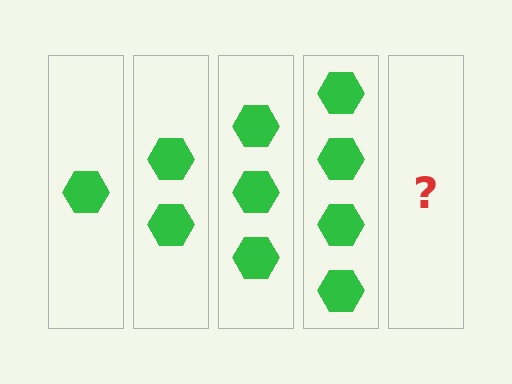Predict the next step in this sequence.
The next step is 5 hexagons.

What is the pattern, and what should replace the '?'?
The pattern is that each step adds one more hexagon. The '?' should be 5 hexagons.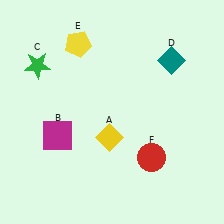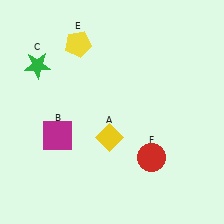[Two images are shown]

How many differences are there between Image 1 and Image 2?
There is 1 difference between the two images.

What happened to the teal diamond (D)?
The teal diamond (D) was removed in Image 2. It was in the top-right area of Image 1.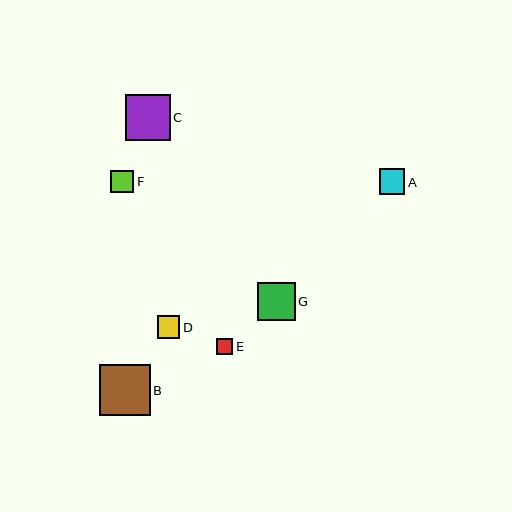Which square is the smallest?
Square E is the smallest with a size of approximately 16 pixels.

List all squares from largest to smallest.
From largest to smallest: B, C, G, A, F, D, E.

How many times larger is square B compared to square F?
Square B is approximately 2.2 times the size of square F.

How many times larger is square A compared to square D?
Square A is approximately 1.1 times the size of square D.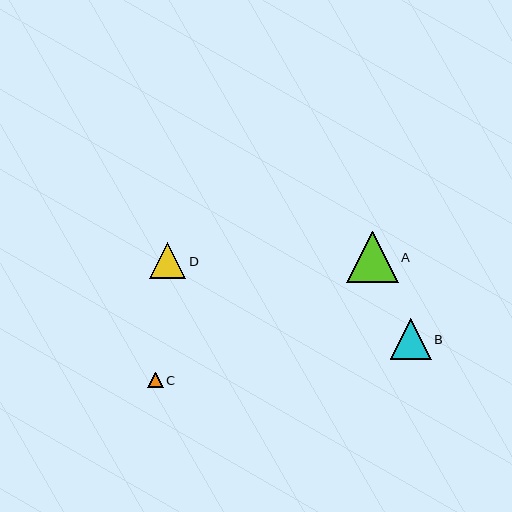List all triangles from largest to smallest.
From largest to smallest: A, B, D, C.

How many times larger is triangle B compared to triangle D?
Triangle B is approximately 1.1 times the size of triangle D.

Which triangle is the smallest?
Triangle C is the smallest with a size of approximately 16 pixels.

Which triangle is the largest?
Triangle A is the largest with a size of approximately 51 pixels.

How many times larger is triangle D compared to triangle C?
Triangle D is approximately 2.3 times the size of triangle C.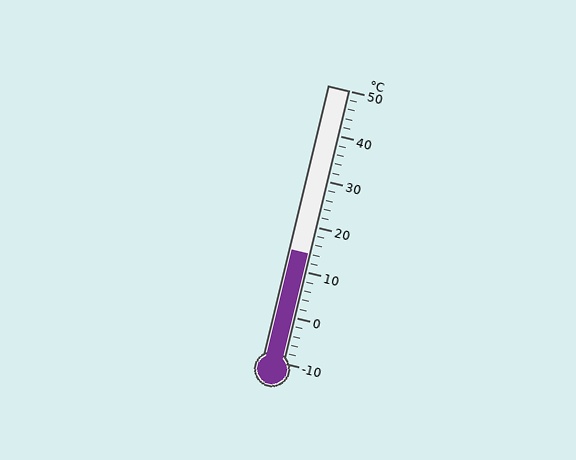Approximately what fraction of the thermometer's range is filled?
The thermometer is filled to approximately 40% of its range.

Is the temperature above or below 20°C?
The temperature is below 20°C.